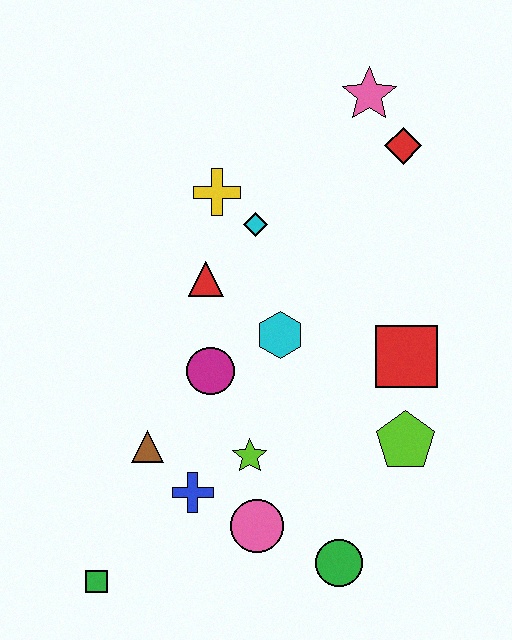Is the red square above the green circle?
Yes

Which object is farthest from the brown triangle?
The pink star is farthest from the brown triangle.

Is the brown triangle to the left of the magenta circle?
Yes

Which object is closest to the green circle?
The pink circle is closest to the green circle.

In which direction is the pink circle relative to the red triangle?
The pink circle is below the red triangle.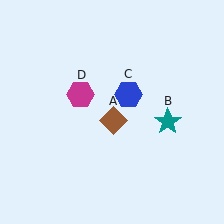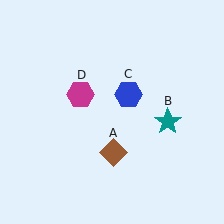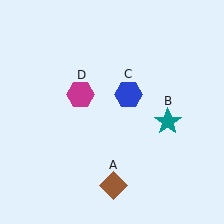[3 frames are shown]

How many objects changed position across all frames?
1 object changed position: brown diamond (object A).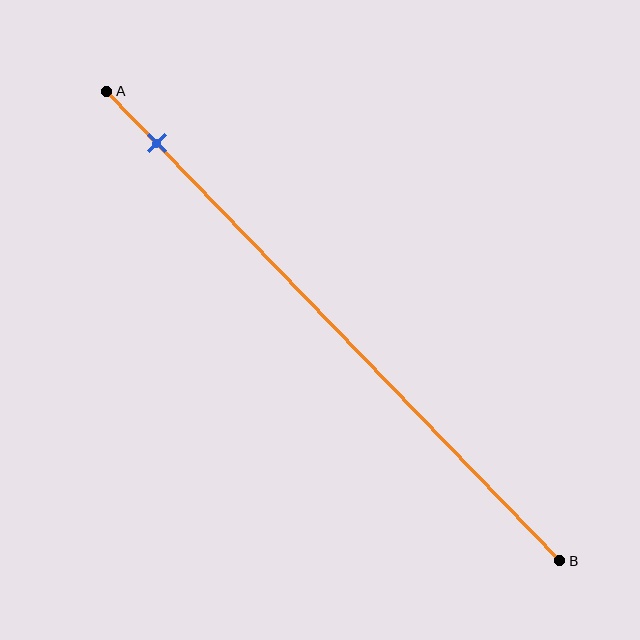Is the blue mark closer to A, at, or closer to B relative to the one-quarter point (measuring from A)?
The blue mark is closer to point A than the one-quarter point of segment AB.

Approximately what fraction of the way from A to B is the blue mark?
The blue mark is approximately 10% of the way from A to B.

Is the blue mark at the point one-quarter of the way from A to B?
No, the mark is at about 10% from A, not at the 25% one-quarter point.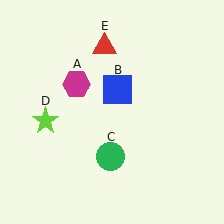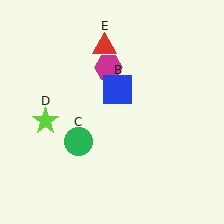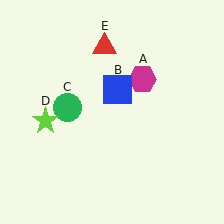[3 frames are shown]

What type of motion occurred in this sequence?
The magenta hexagon (object A), green circle (object C) rotated clockwise around the center of the scene.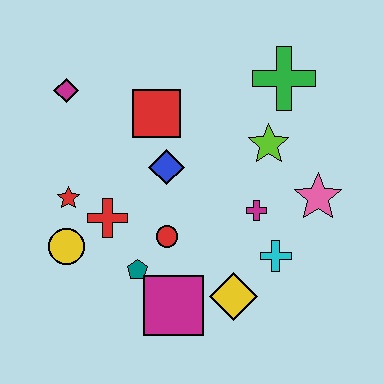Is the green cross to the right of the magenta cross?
Yes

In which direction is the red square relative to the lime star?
The red square is to the left of the lime star.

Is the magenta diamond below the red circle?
No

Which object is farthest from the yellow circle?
The green cross is farthest from the yellow circle.